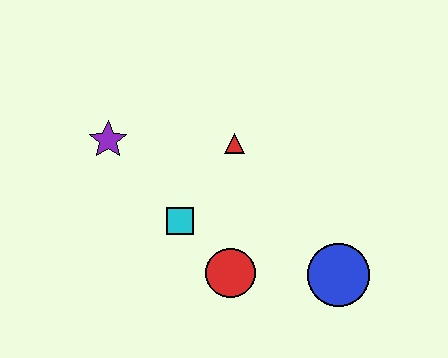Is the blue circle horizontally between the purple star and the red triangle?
No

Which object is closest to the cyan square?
The red circle is closest to the cyan square.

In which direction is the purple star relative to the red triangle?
The purple star is to the left of the red triangle.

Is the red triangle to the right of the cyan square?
Yes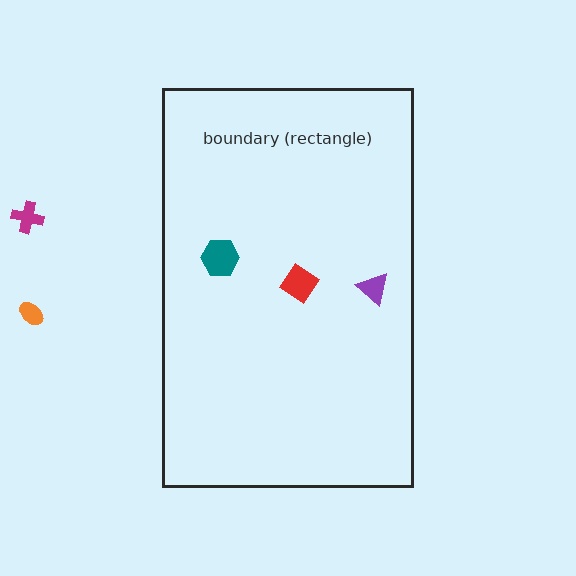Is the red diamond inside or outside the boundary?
Inside.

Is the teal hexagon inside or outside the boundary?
Inside.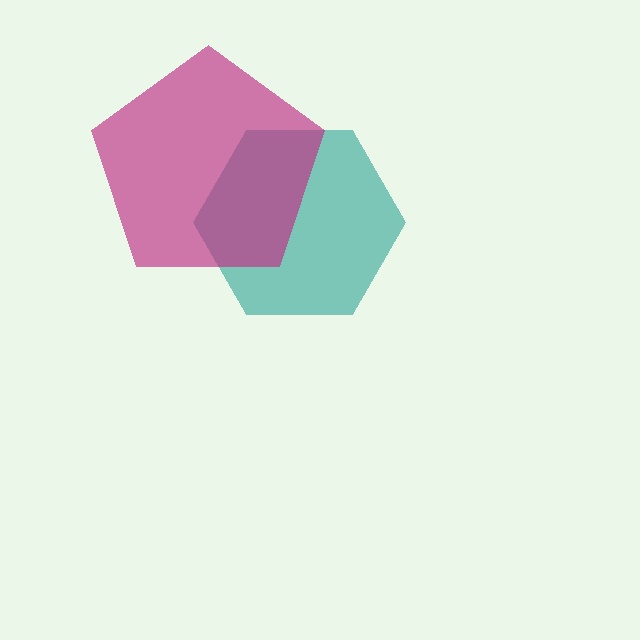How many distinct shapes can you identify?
There are 2 distinct shapes: a teal hexagon, a magenta pentagon.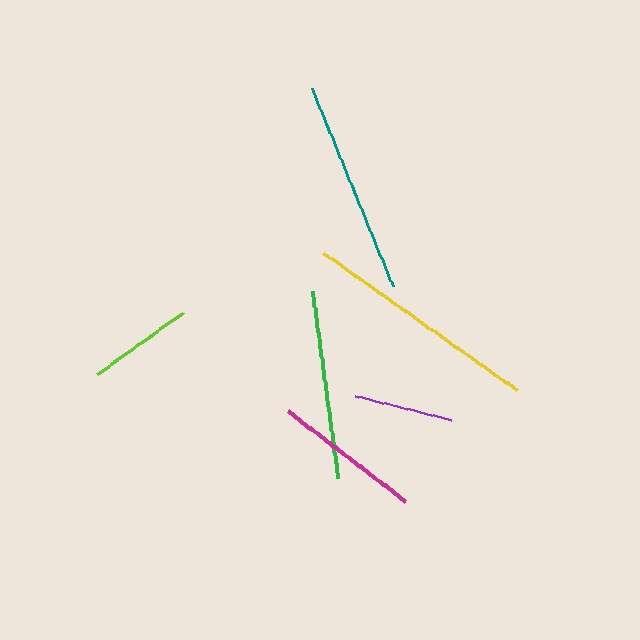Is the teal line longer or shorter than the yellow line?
The yellow line is longer than the teal line.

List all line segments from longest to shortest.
From longest to shortest: yellow, teal, green, magenta, lime, purple.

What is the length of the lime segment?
The lime segment is approximately 106 pixels long.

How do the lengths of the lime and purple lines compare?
The lime and purple lines are approximately the same length.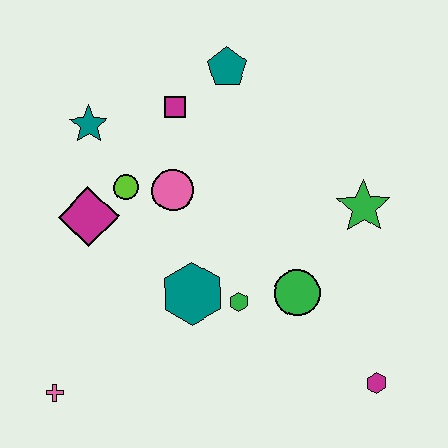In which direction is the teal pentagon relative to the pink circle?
The teal pentagon is above the pink circle.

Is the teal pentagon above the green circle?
Yes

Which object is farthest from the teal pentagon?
The pink cross is farthest from the teal pentagon.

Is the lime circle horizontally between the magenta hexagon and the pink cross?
Yes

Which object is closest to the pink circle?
The lime circle is closest to the pink circle.